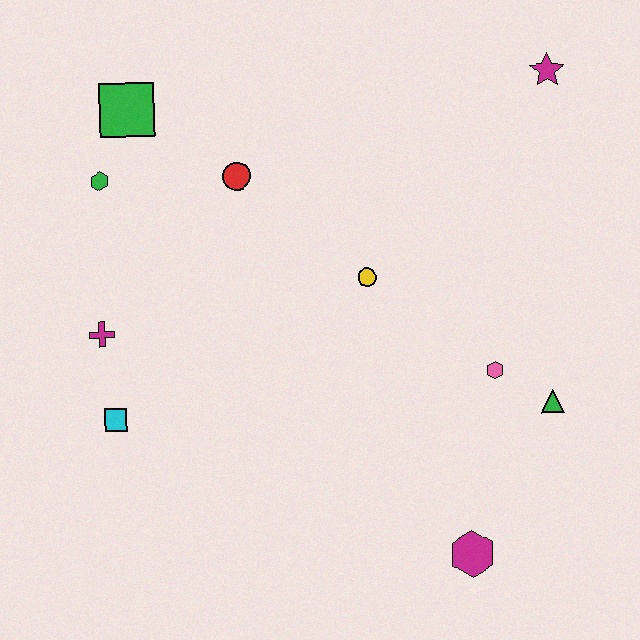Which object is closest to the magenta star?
The yellow circle is closest to the magenta star.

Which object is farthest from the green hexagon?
The magenta hexagon is farthest from the green hexagon.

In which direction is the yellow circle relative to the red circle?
The yellow circle is to the right of the red circle.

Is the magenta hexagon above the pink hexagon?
No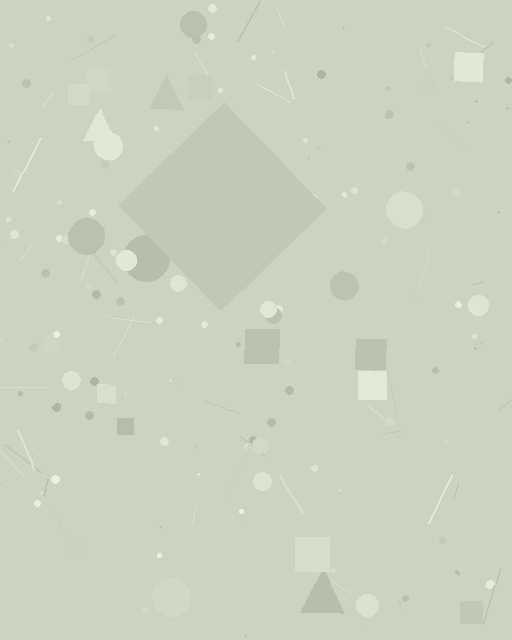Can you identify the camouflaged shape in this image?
The camouflaged shape is a diamond.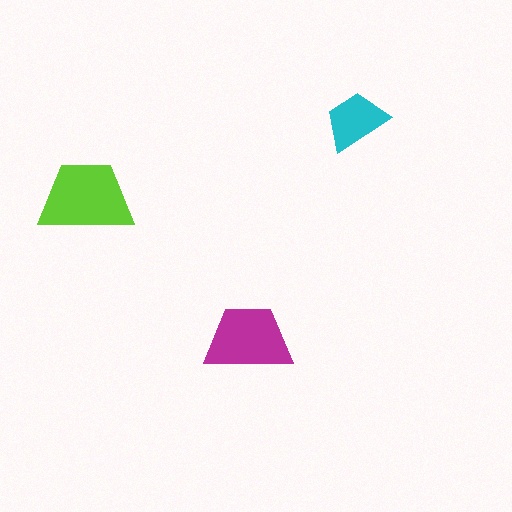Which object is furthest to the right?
The cyan trapezoid is rightmost.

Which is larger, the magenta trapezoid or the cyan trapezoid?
The magenta one.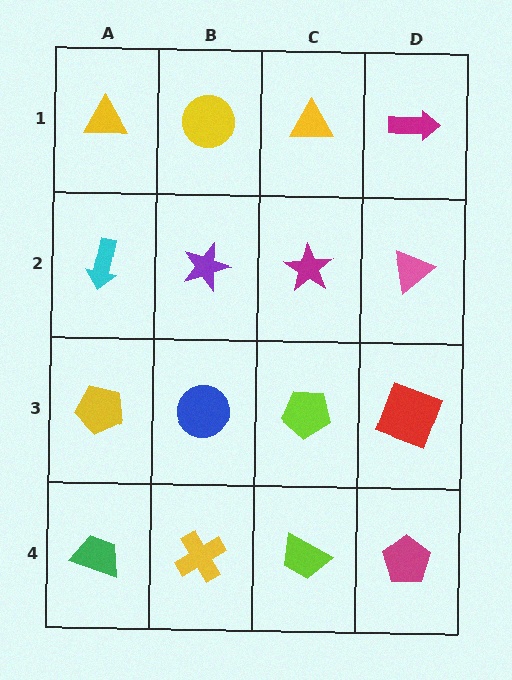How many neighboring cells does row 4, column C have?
3.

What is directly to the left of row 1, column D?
A yellow triangle.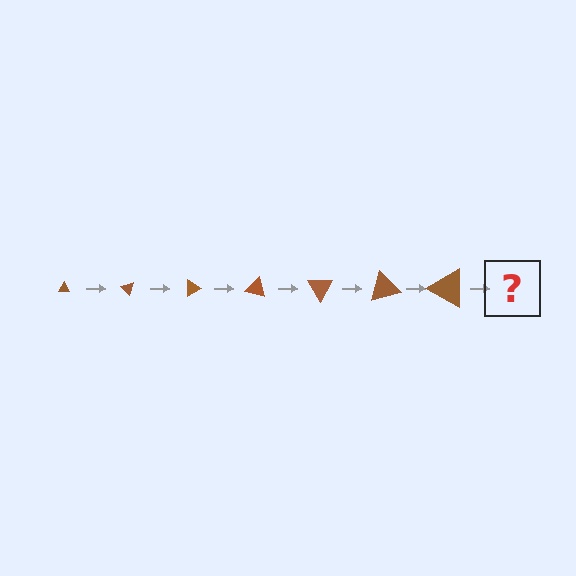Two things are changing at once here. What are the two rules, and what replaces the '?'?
The two rules are that the triangle grows larger each step and it rotates 45 degrees each step. The '?' should be a triangle, larger than the previous one and rotated 315 degrees from the start.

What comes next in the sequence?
The next element should be a triangle, larger than the previous one and rotated 315 degrees from the start.